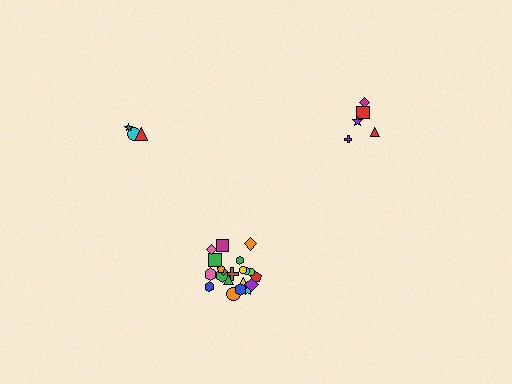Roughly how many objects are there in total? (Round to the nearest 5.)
Roughly 30 objects in total.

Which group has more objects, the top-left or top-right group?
The top-right group.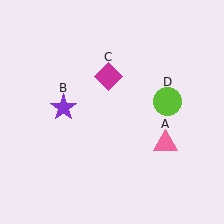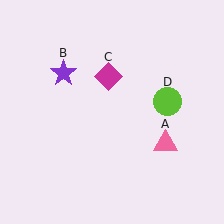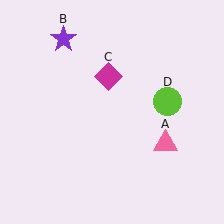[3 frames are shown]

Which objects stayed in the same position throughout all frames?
Pink triangle (object A) and magenta diamond (object C) and lime circle (object D) remained stationary.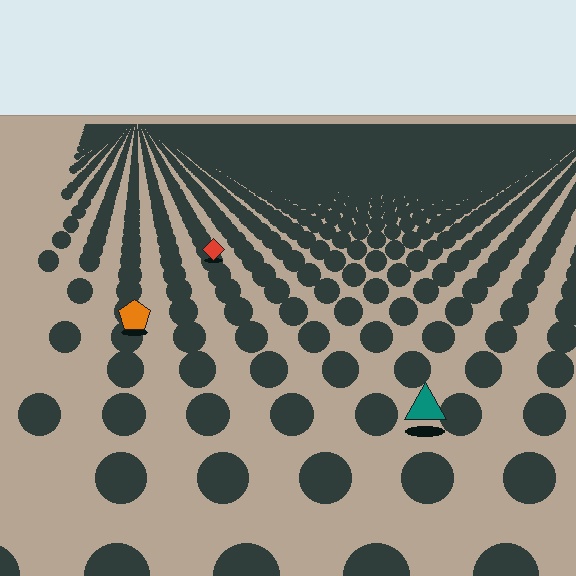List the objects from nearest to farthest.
From nearest to farthest: the teal triangle, the orange pentagon, the red diamond.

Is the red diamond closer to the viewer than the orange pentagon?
No. The orange pentagon is closer — you can tell from the texture gradient: the ground texture is coarser near it.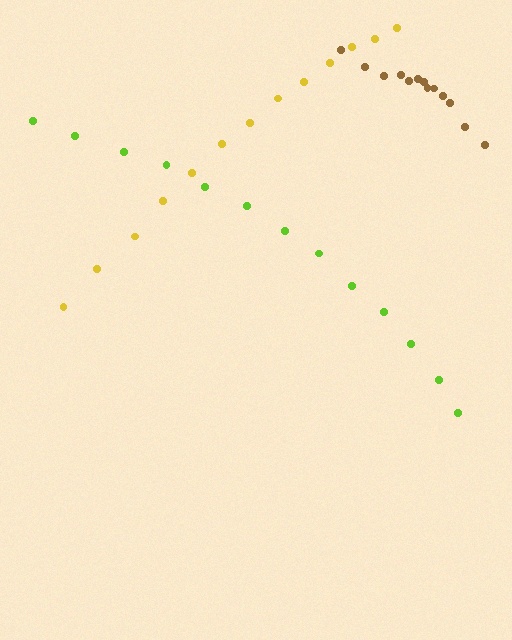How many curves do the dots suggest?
There are 3 distinct paths.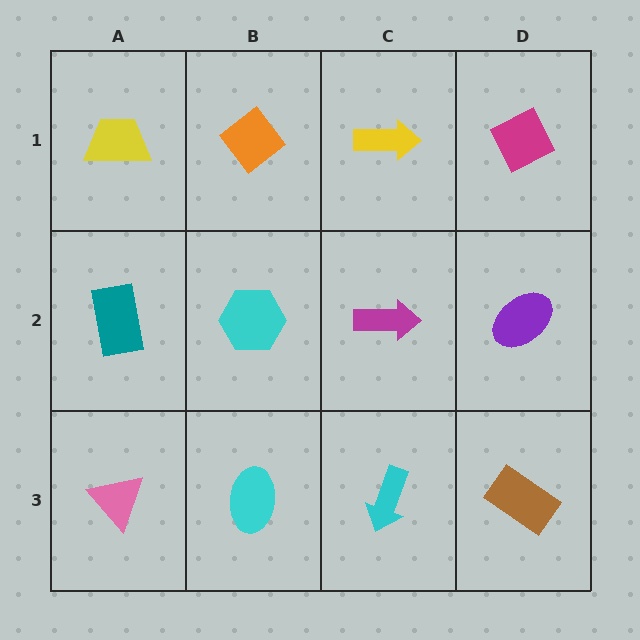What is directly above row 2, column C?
A yellow arrow.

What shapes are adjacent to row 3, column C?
A magenta arrow (row 2, column C), a cyan ellipse (row 3, column B), a brown rectangle (row 3, column D).